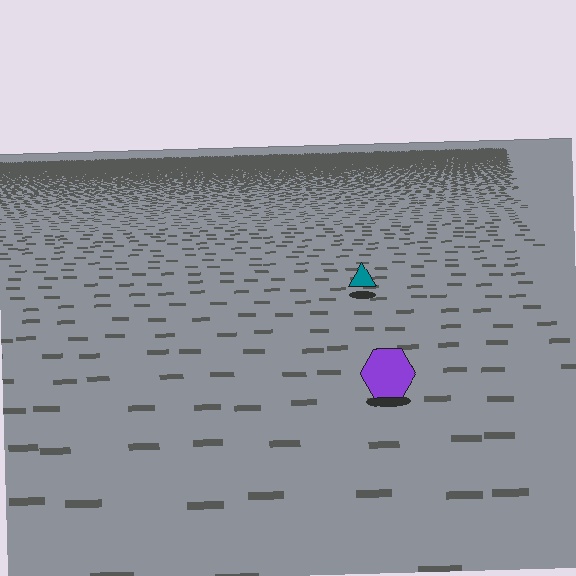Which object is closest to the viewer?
The purple hexagon is closest. The texture marks near it are larger and more spread out.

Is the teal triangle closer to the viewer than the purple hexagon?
No. The purple hexagon is closer — you can tell from the texture gradient: the ground texture is coarser near it.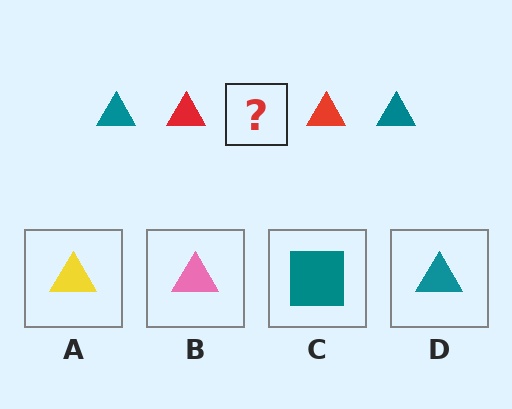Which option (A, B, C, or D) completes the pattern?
D.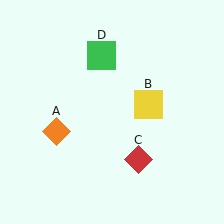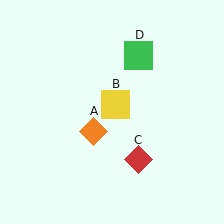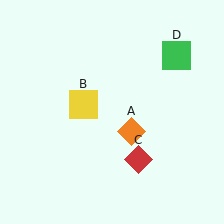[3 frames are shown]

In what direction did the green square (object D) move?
The green square (object D) moved right.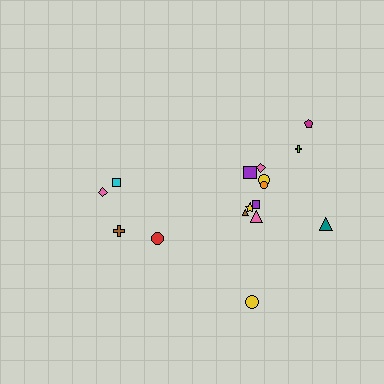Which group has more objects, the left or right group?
The right group.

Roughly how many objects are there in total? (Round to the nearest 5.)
Roughly 15 objects in total.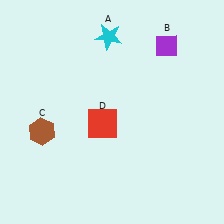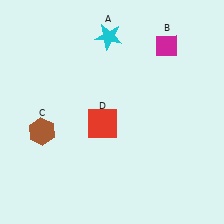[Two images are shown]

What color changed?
The diamond (B) changed from purple in Image 1 to magenta in Image 2.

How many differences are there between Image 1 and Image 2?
There is 1 difference between the two images.